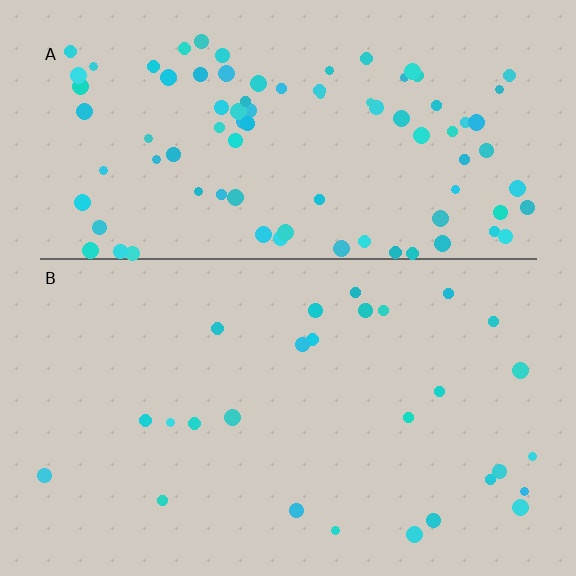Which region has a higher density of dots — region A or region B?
A (the top).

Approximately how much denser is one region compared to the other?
Approximately 3.3× — region A over region B.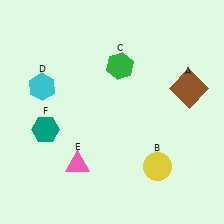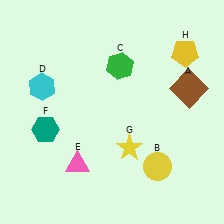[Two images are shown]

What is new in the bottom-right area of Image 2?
A yellow star (G) was added in the bottom-right area of Image 2.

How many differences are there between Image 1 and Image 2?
There are 2 differences between the two images.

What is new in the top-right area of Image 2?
A yellow pentagon (H) was added in the top-right area of Image 2.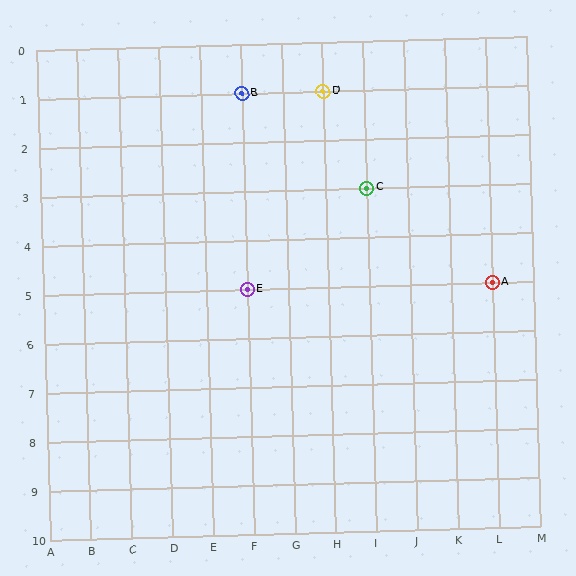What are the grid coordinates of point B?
Point B is at grid coordinates (F, 1).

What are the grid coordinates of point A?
Point A is at grid coordinates (L, 5).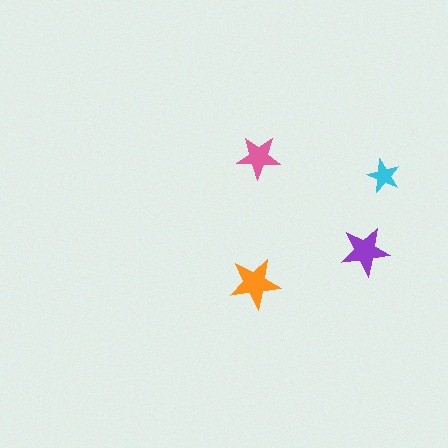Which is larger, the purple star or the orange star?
The orange one.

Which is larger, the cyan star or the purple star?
The purple one.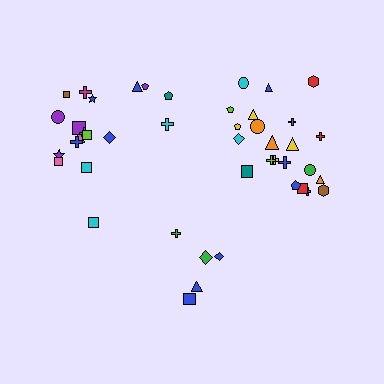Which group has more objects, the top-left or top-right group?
The top-right group.